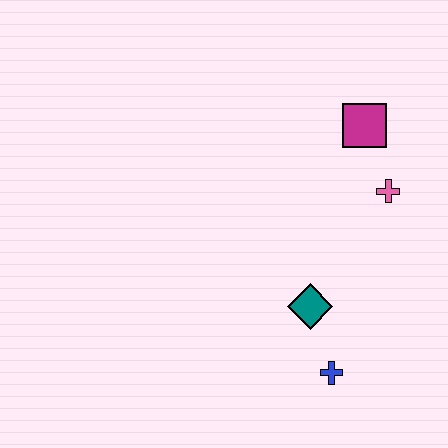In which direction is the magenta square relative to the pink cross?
The magenta square is above the pink cross.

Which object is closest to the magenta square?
The pink cross is closest to the magenta square.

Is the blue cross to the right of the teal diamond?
Yes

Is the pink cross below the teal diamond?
No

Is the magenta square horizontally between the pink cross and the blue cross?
Yes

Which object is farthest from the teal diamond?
The magenta square is farthest from the teal diamond.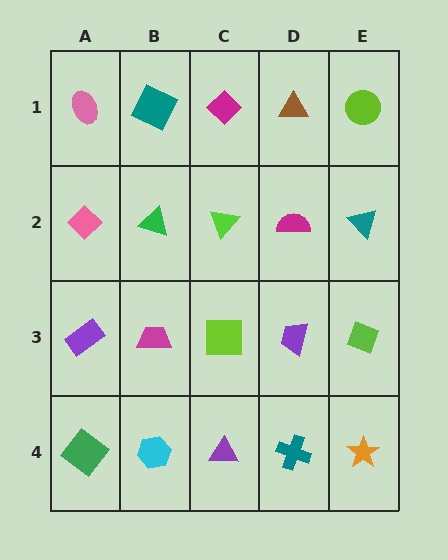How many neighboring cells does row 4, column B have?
3.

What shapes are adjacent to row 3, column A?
A pink diamond (row 2, column A), a green diamond (row 4, column A), a magenta trapezoid (row 3, column B).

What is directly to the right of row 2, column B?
A lime triangle.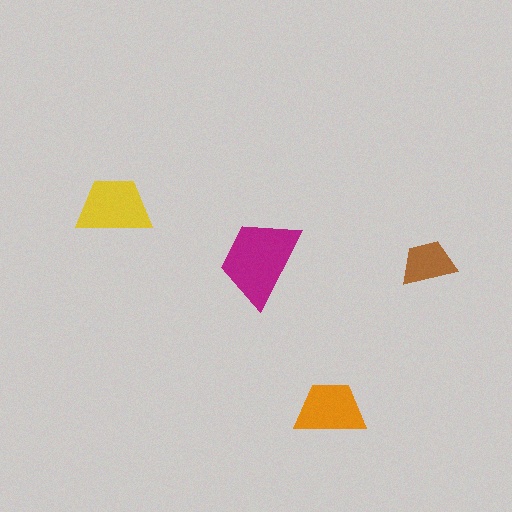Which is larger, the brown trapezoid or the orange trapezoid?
The orange one.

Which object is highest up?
The yellow trapezoid is topmost.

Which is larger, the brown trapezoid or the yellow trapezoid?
The yellow one.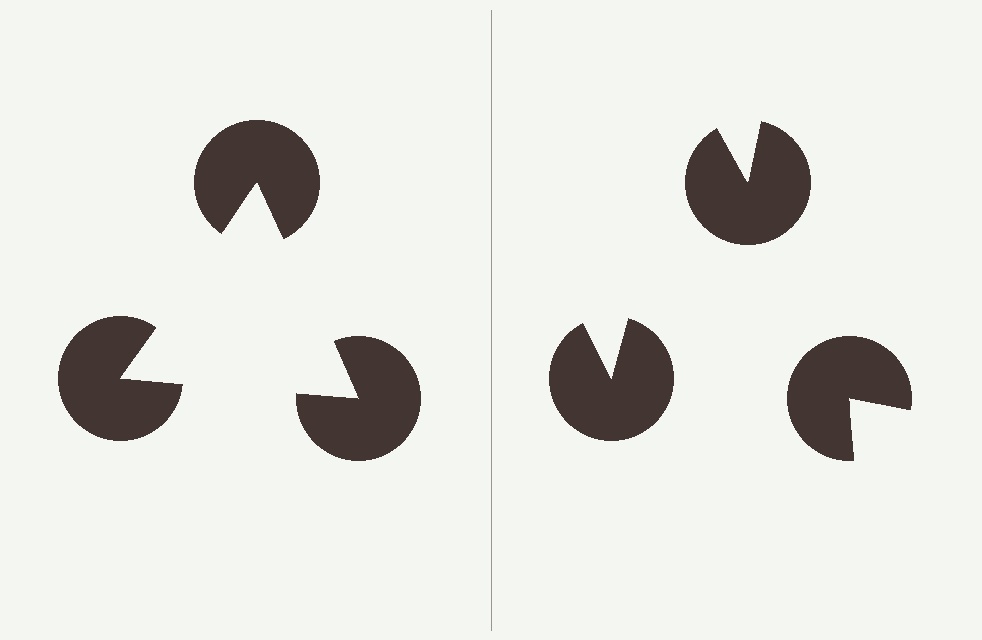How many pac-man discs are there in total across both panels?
6 — 3 on each side.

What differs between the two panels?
The pac-man discs are positioned identically on both sides; only the wedge orientations differ. On the left they align to a triangle; on the right they are misaligned.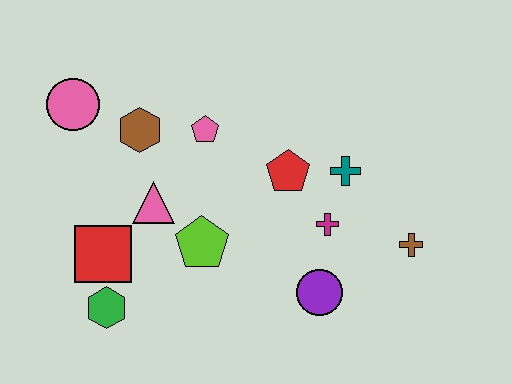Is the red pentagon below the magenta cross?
No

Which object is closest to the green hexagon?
The red square is closest to the green hexagon.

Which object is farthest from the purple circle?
The pink circle is farthest from the purple circle.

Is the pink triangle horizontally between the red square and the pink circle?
No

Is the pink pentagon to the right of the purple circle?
No